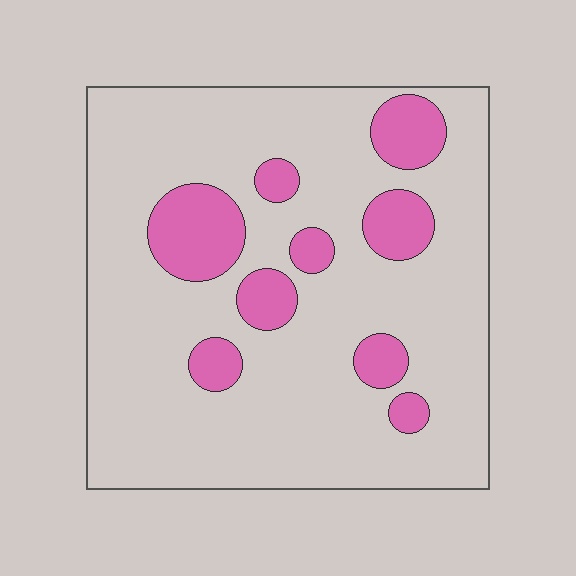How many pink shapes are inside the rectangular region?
9.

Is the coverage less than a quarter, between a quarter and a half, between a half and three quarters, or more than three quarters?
Less than a quarter.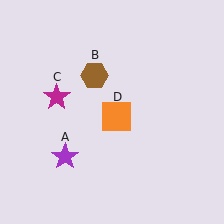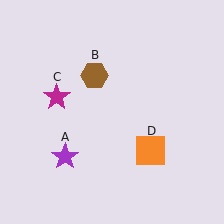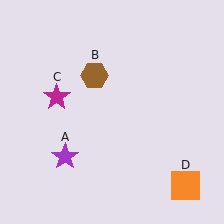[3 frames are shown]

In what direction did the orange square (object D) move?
The orange square (object D) moved down and to the right.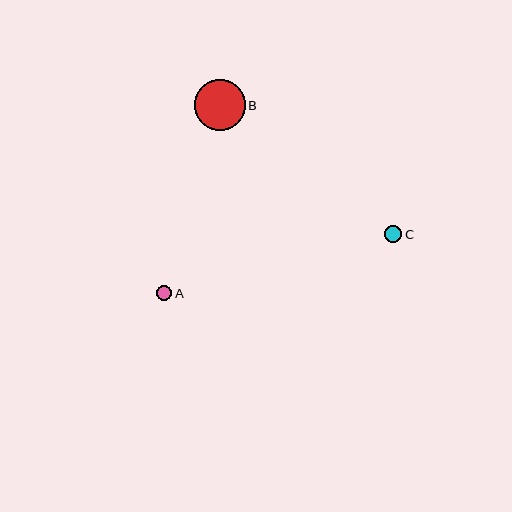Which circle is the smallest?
Circle A is the smallest with a size of approximately 15 pixels.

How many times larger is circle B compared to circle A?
Circle B is approximately 3.4 times the size of circle A.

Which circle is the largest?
Circle B is the largest with a size of approximately 51 pixels.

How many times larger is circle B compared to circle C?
Circle B is approximately 2.9 times the size of circle C.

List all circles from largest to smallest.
From largest to smallest: B, C, A.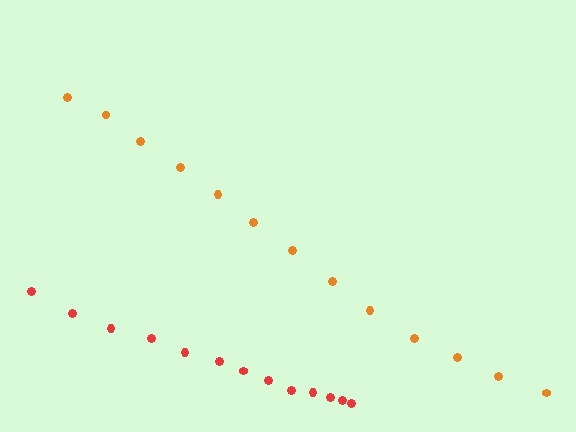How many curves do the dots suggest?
There are 2 distinct paths.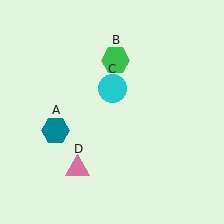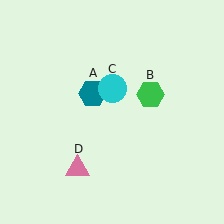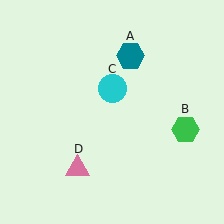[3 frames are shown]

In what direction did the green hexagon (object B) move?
The green hexagon (object B) moved down and to the right.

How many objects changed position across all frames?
2 objects changed position: teal hexagon (object A), green hexagon (object B).